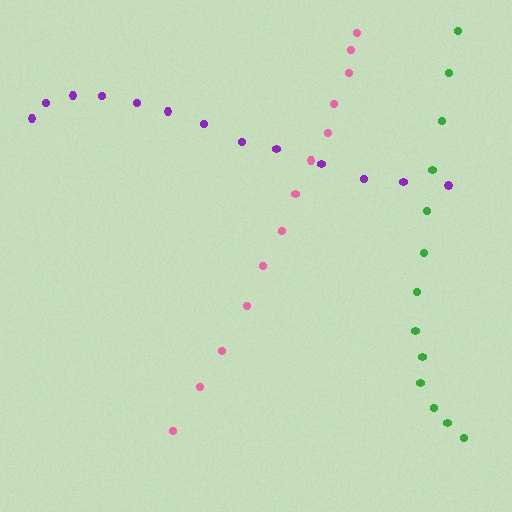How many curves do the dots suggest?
There are 3 distinct paths.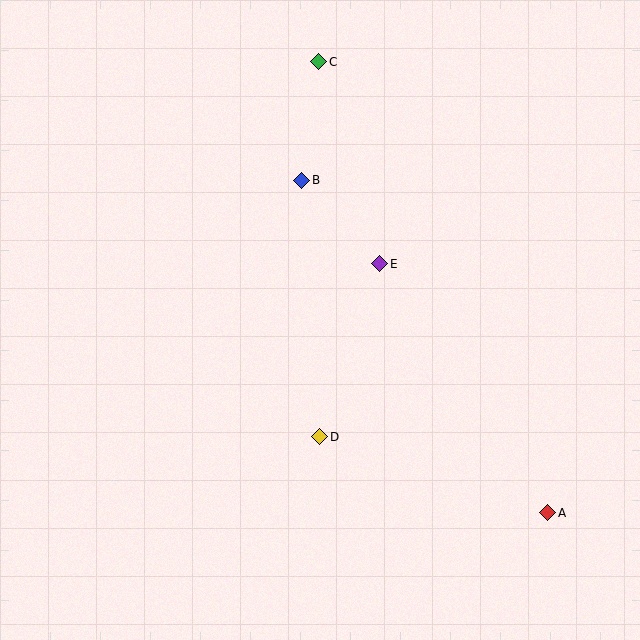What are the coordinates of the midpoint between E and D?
The midpoint between E and D is at (350, 350).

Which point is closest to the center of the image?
Point E at (380, 264) is closest to the center.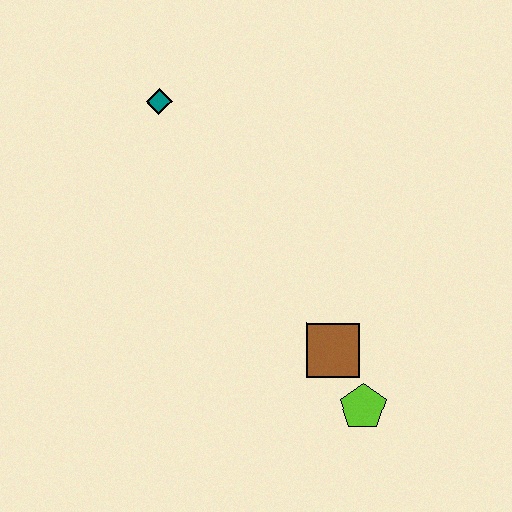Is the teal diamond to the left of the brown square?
Yes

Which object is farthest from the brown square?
The teal diamond is farthest from the brown square.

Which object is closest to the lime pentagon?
The brown square is closest to the lime pentagon.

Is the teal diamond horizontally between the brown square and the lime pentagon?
No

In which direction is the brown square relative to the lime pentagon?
The brown square is above the lime pentagon.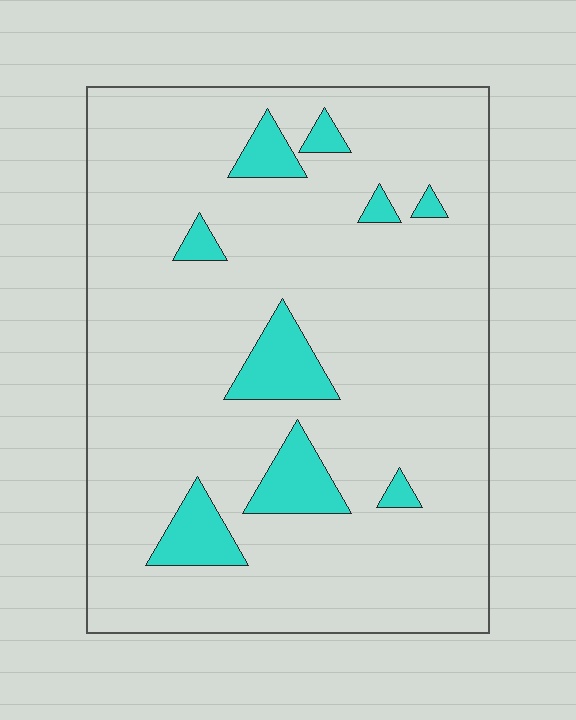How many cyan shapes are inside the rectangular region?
9.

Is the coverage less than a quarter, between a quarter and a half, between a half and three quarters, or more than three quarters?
Less than a quarter.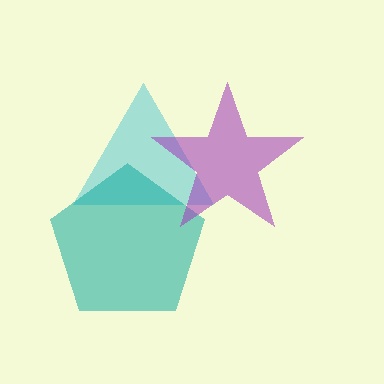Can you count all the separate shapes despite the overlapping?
Yes, there are 3 separate shapes.